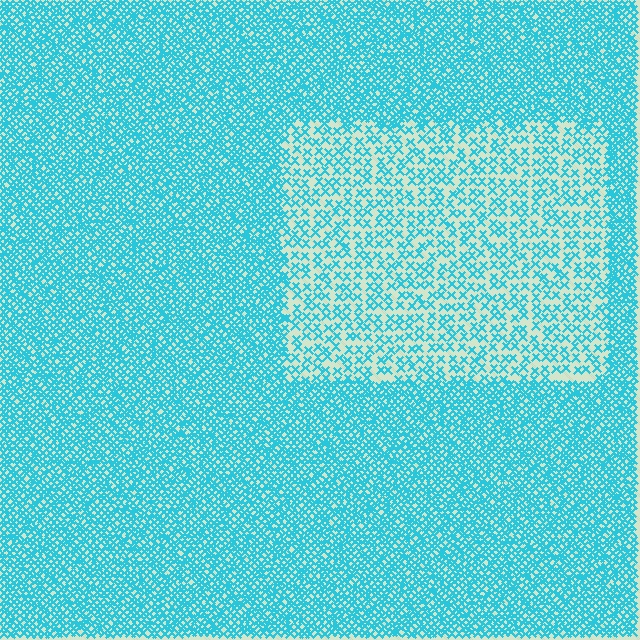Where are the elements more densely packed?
The elements are more densely packed outside the rectangle boundary.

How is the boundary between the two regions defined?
The boundary is defined by a change in element density (approximately 2.4x ratio). All elements are the same color, size, and shape.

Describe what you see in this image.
The image contains small cyan elements arranged at two different densities. A rectangle-shaped region is visible where the elements are less densely packed than the surrounding area.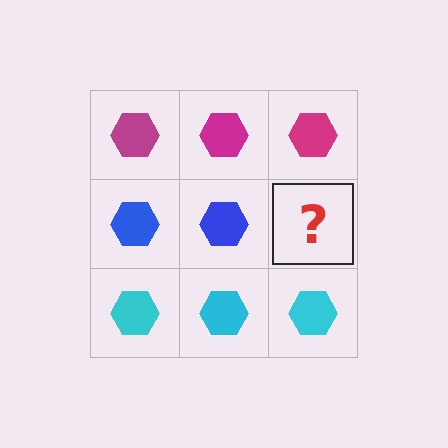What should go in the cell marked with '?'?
The missing cell should contain a blue hexagon.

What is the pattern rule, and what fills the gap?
The rule is that each row has a consistent color. The gap should be filled with a blue hexagon.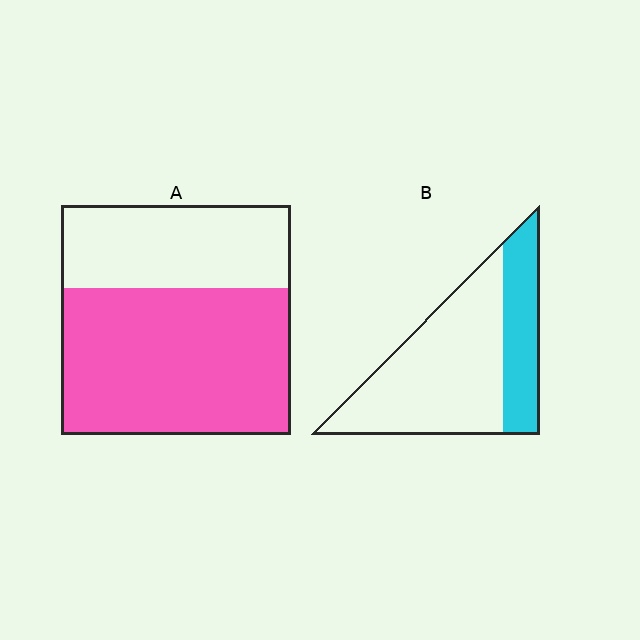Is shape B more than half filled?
No.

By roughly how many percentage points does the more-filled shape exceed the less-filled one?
By roughly 35 percentage points (A over B).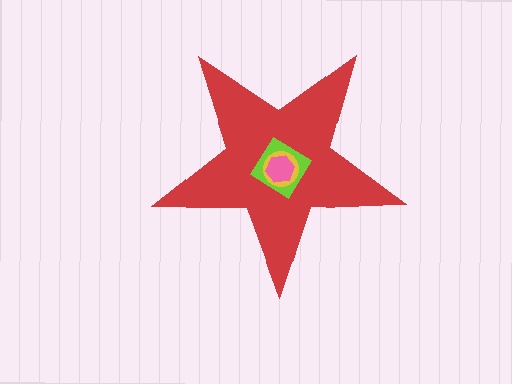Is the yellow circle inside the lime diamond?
Yes.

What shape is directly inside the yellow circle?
The pink hexagon.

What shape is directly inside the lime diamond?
The yellow circle.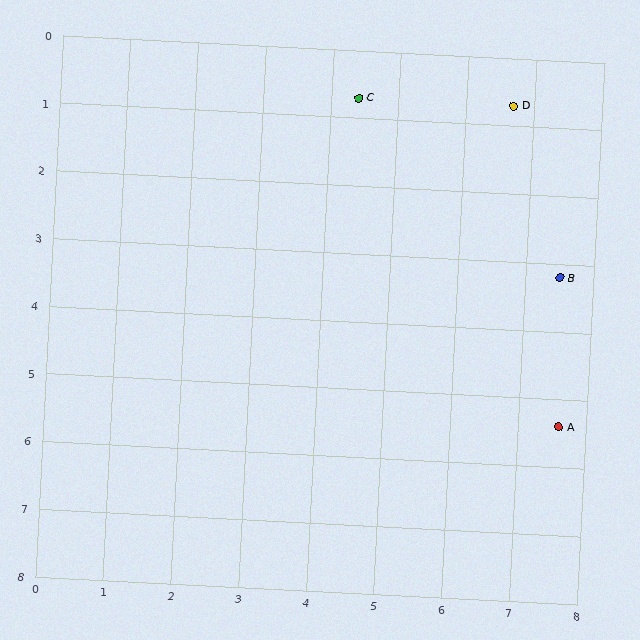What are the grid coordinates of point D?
Point D is at approximately (6.7, 0.7).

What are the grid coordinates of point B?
Point B is at approximately (7.5, 3.2).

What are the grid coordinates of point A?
Point A is at approximately (7.6, 5.4).